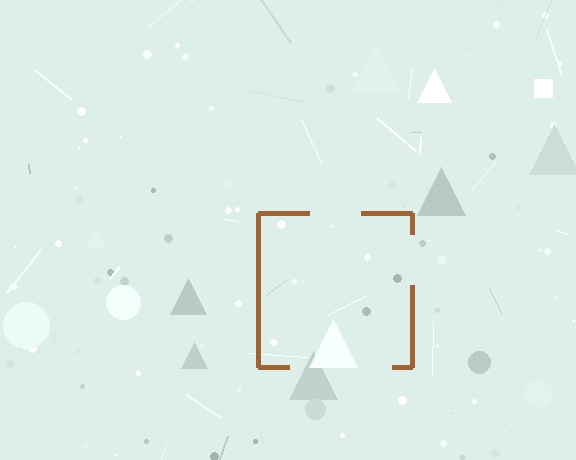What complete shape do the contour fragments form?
The contour fragments form a square.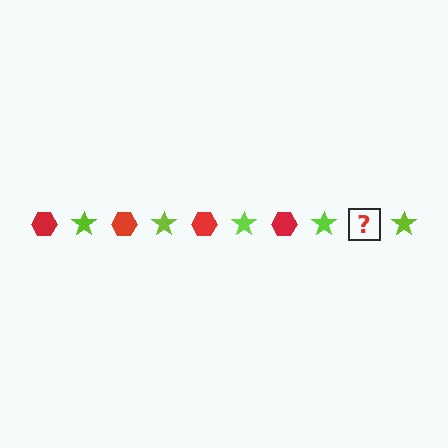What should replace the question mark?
The question mark should be replaced with a red hexagon.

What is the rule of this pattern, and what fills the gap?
The rule is that the pattern alternates between red hexagon and lime star. The gap should be filled with a red hexagon.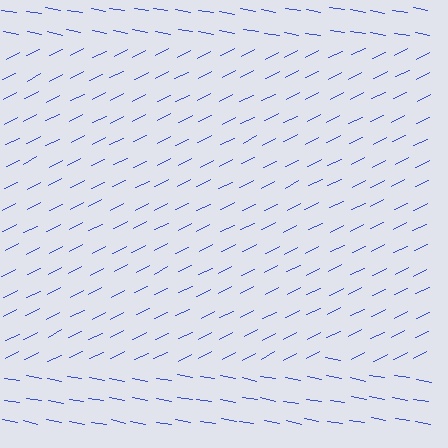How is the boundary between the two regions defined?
The boundary is defined purely by a change in line orientation (approximately 37 degrees difference). All lines are the same color and thickness.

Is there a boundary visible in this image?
Yes, there is a texture boundary formed by a change in line orientation.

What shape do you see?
I see a rectangle.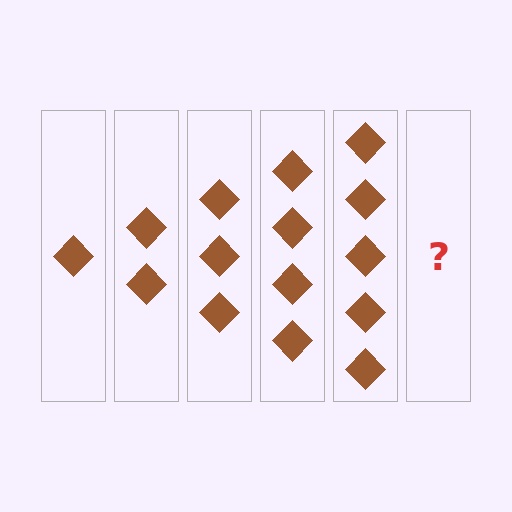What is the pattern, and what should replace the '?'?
The pattern is that each step adds one more diamond. The '?' should be 6 diamonds.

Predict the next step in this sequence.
The next step is 6 diamonds.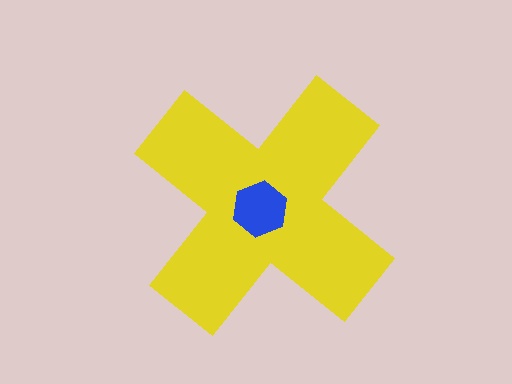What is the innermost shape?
The blue hexagon.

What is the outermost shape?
The yellow cross.